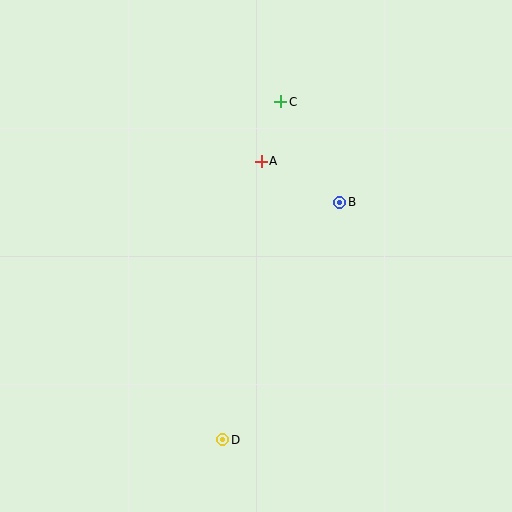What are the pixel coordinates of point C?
Point C is at (281, 102).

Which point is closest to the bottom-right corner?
Point D is closest to the bottom-right corner.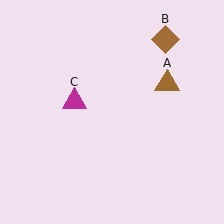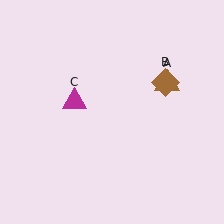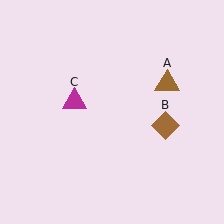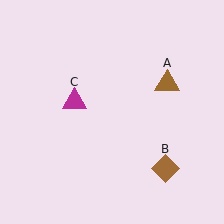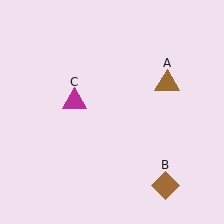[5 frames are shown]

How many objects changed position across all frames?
1 object changed position: brown diamond (object B).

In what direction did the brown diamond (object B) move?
The brown diamond (object B) moved down.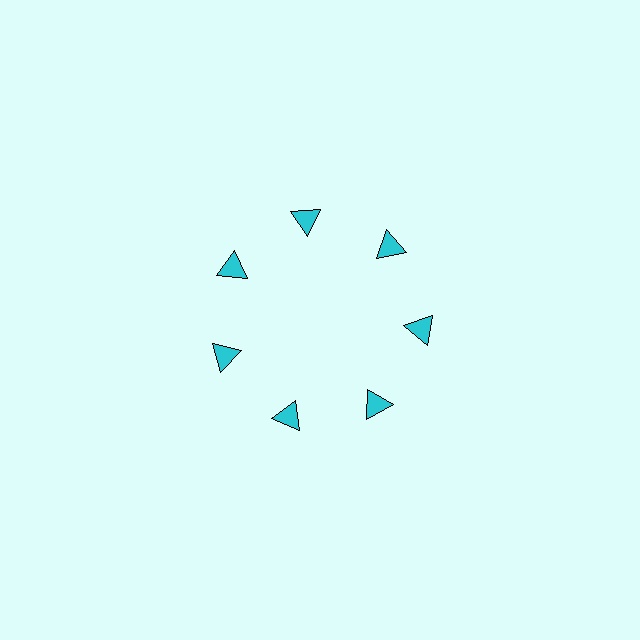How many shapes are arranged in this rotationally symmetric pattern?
There are 7 shapes, arranged in 7 groups of 1.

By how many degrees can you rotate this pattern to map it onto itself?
The pattern maps onto itself every 51 degrees of rotation.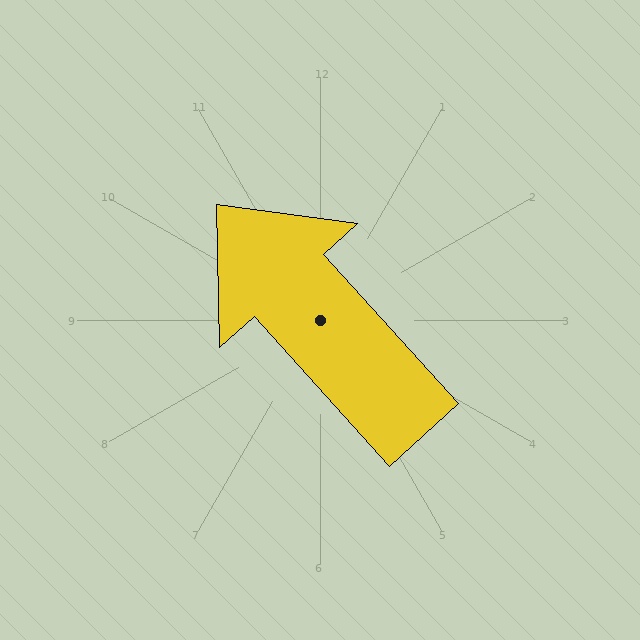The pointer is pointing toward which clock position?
Roughly 11 o'clock.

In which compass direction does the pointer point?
Northwest.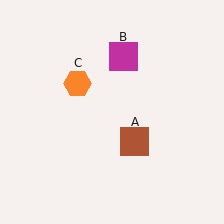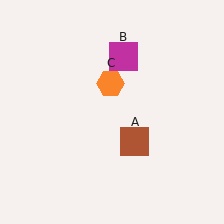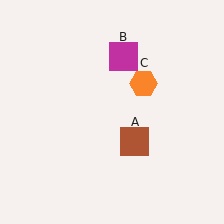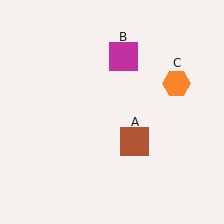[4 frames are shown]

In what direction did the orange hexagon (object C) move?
The orange hexagon (object C) moved right.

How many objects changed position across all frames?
1 object changed position: orange hexagon (object C).